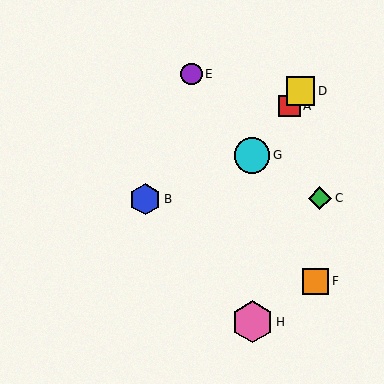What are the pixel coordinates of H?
Object H is at (252, 322).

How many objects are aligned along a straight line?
3 objects (A, D, G) are aligned along a straight line.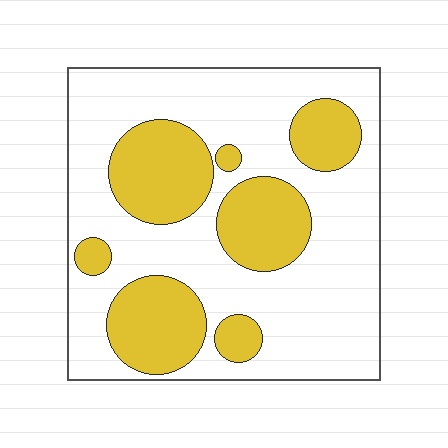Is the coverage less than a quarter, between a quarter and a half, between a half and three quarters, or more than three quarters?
Between a quarter and a half.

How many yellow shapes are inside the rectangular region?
7.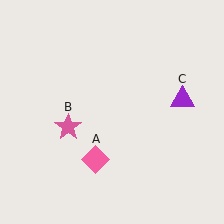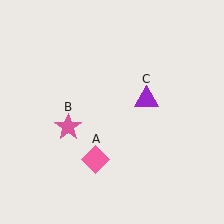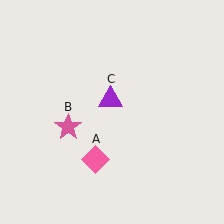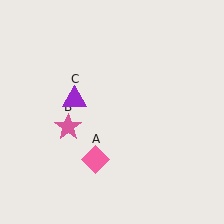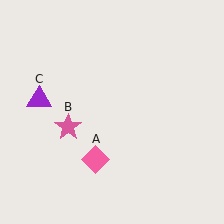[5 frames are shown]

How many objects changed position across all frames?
1 object changed position: purple triangle (object C).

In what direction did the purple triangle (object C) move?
The purple triangle (object C) moved left.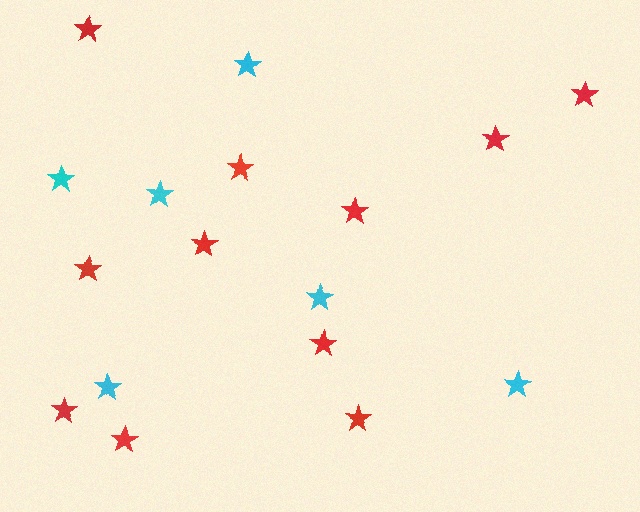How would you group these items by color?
There are 2 groups: one group of red stars (11) and one group of cyan stars (6).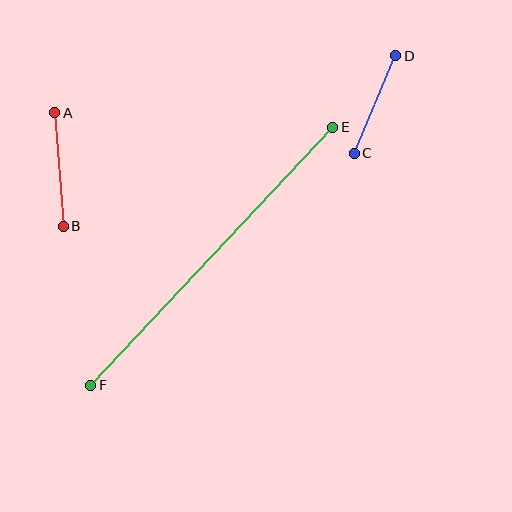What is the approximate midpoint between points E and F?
The midpoint is at approximately (212, 256) pixels.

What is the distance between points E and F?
The distance is approximately 354 pixels.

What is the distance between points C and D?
The distance is approximately 106 pixels.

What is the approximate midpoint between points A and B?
The midpoint is at approximately (59, 170) pixels.